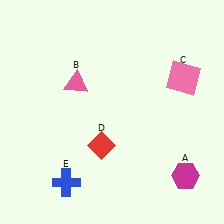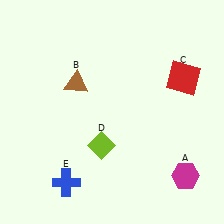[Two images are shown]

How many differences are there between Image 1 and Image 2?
There are 3 differences between the two images.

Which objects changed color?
B changed from pink to brown. C changed from pink to red. D changed from red to lime.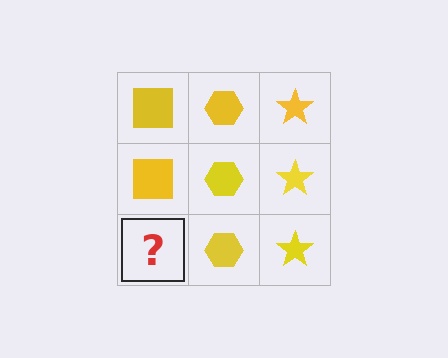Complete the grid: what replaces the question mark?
The question mark should be replaced with a yellow square.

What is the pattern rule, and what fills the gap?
The rule is that each column has a consistent shape. The gap should be filled with a yellow square.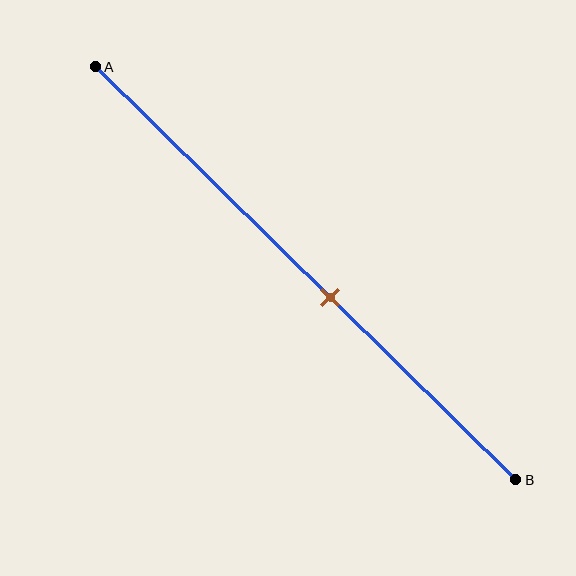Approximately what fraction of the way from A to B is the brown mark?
The brown mark is approximately 55% of the way from A to B.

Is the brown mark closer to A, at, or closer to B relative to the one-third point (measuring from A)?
The brown mark is closer to point B than the one-third point of segment AB.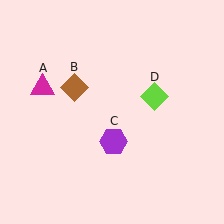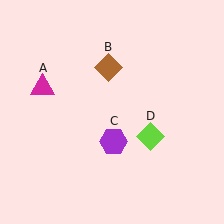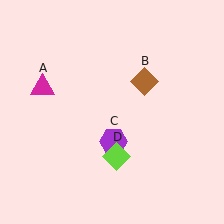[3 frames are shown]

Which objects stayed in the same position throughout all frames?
Magenta triangle (object A) and purple hexagon (object C) remained stationary.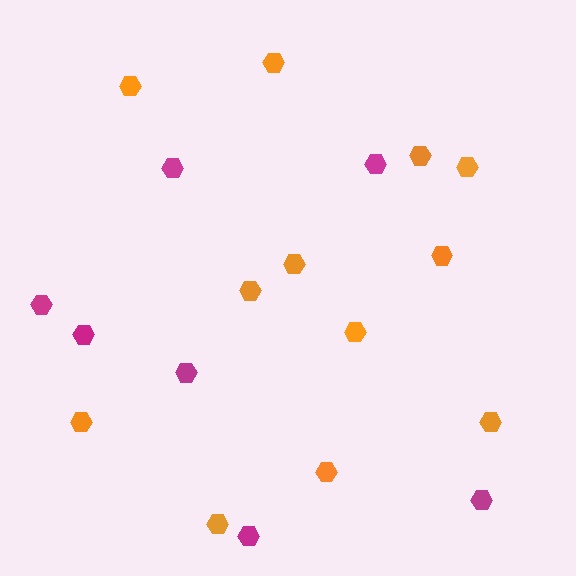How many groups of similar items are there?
There are 2 groups: one group of orange hexagons (12) and one group of magenta hexagons (7).